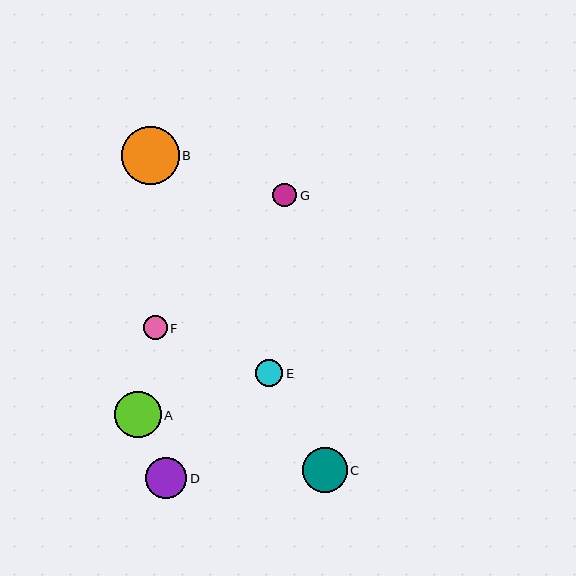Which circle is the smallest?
Circle G is the smallest with a size of approximately 24 pixels.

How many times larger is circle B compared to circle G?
Circle B is approximately 2.4 times the size of circle G.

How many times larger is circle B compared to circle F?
Circle B is approximately 2.4 times the size of circle F.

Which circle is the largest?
Circle B is the largest with a size of approximately 58 pixels.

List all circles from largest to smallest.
From largest to smallest: B, A, C, D, E, F, G.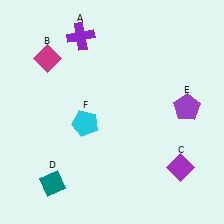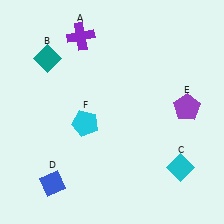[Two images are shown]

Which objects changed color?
B changed from magenta to teal. C changed from purple to cyan. D changed from teal to blue.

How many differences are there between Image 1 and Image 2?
There are 3 differences between the two images.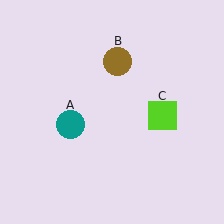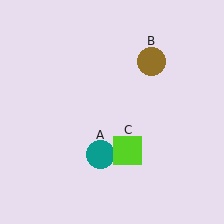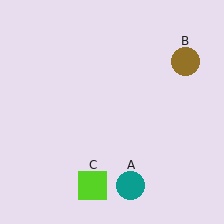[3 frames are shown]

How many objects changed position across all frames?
3 objects changed position: teal circle (object A), brown circle (object B), lime square (object C).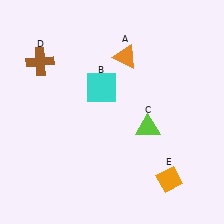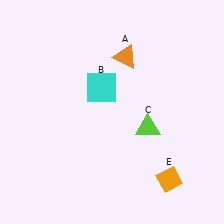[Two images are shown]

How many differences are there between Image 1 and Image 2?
There is 1 difference between the two images.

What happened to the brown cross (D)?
The brown cross (D) was removed in Image 2. It was in the top-left area of Image 1.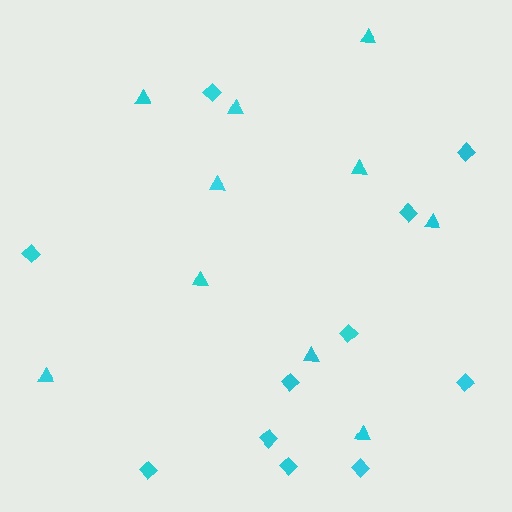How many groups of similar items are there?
There are 2 groups: one group of diamonds (11) and one group of triangles (10).